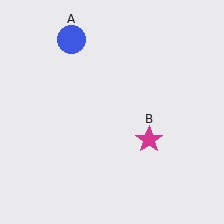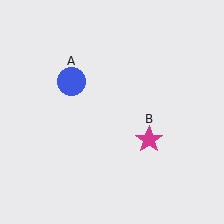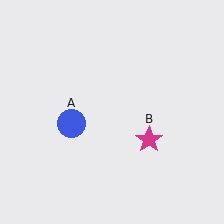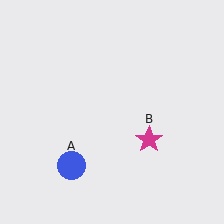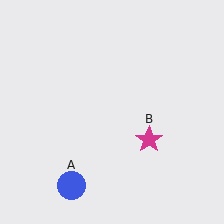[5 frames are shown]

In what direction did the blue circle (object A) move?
The blue circle (object A) moved down.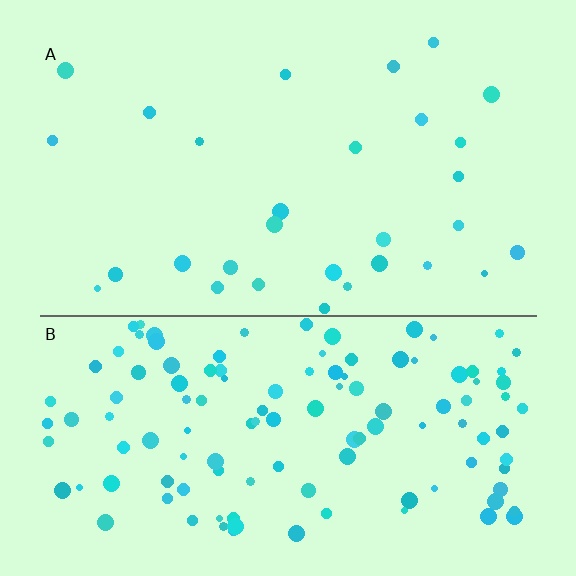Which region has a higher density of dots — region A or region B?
B (the bottom).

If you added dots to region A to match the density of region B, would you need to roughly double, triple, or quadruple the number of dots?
Approximately quadruple.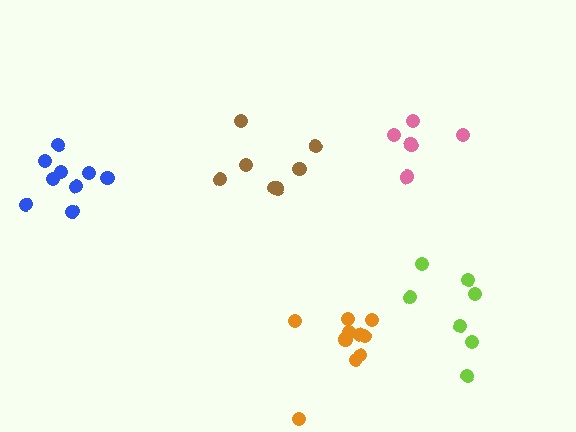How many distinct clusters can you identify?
There are 5 distinct clusters.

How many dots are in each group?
Group 1: 7 dots, Group 2: 7 dots, Group 3: 9 dots, Group 4: 5 dots, Group 5: 10 dots (38 total).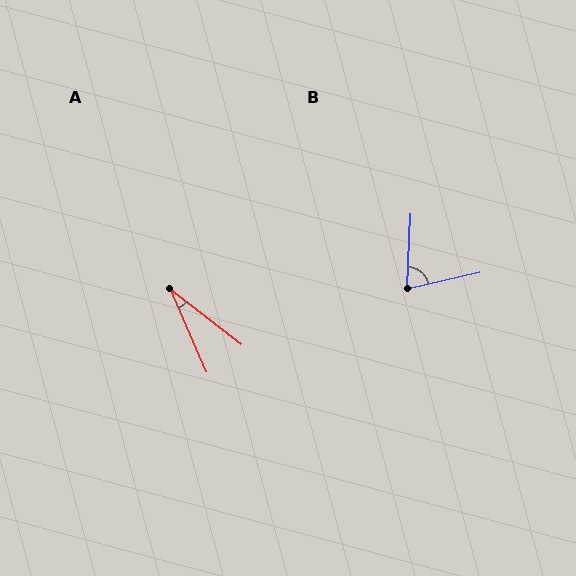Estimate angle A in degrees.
Approximately 29 degrees.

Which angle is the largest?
B, at approximately 75 degrees.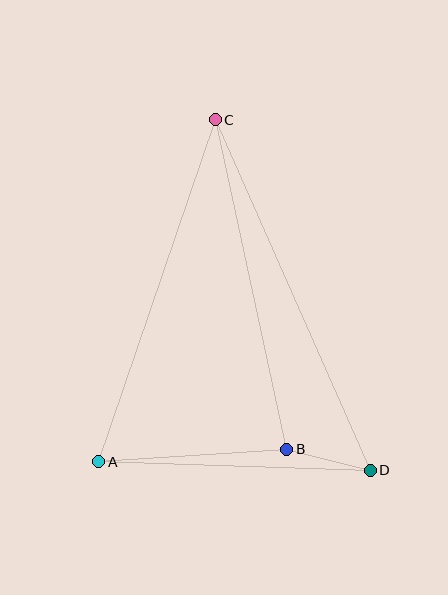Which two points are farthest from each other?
Points C and D are farthest from each other.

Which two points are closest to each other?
Points B and D are closest to each other.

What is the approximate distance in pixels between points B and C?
The distance between B and C is approximately 337 pixels.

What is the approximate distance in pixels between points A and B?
The distance between A and B is approximately 188 pixels.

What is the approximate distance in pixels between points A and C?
The distance between A and C is approximately 361 pixels.